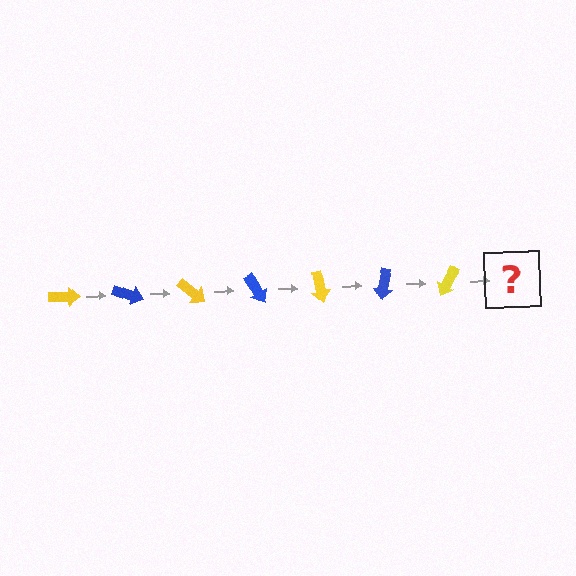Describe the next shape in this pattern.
It should be a blue arrow, rotated 140 degrees from the start.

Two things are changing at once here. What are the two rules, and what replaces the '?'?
The two rules are that it rotates 20 degrees each step and the color cycles through yellow and blue. The '?' should be a blue arrow, rotated 140 degrees from the start.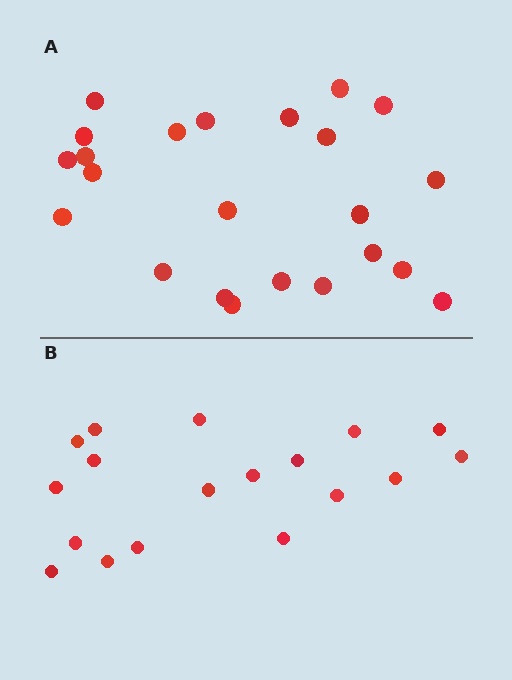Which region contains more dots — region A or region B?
Region A (the top region) has more dots.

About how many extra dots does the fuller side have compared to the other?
Region A has about 5 more dots than region B.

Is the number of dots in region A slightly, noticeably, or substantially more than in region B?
Region A has noticeably more, but not dramatically so. The ratio is roughly 1.3 to 1.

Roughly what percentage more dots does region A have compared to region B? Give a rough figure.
About 30% more.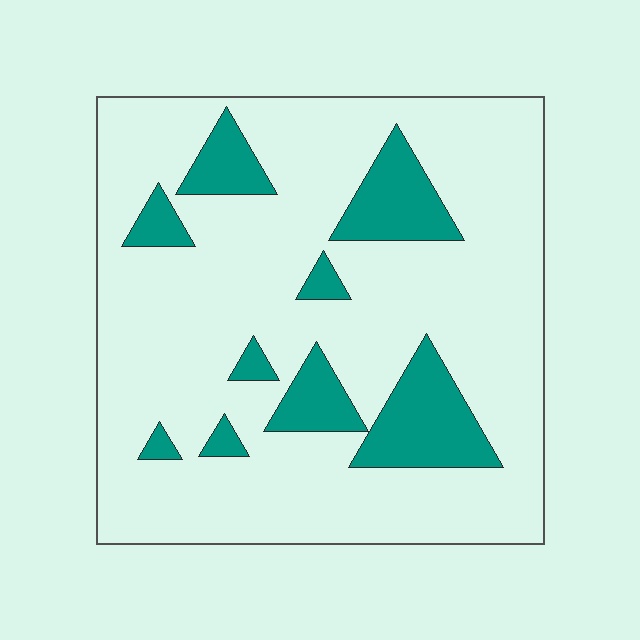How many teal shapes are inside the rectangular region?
9.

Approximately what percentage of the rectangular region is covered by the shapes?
Approximately 20%.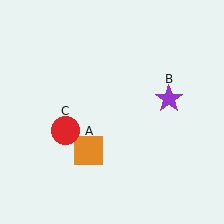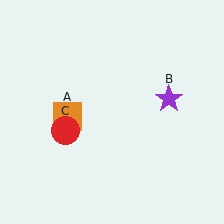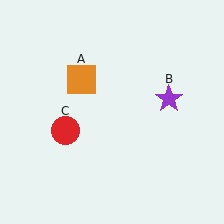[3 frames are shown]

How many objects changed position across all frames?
1 object changed position: orange square (object A).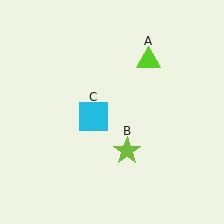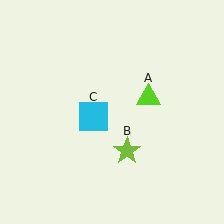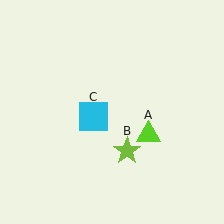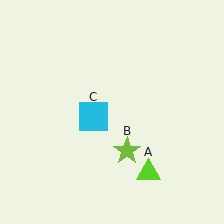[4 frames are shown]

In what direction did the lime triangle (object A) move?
The lime triangle (object A) moved down.